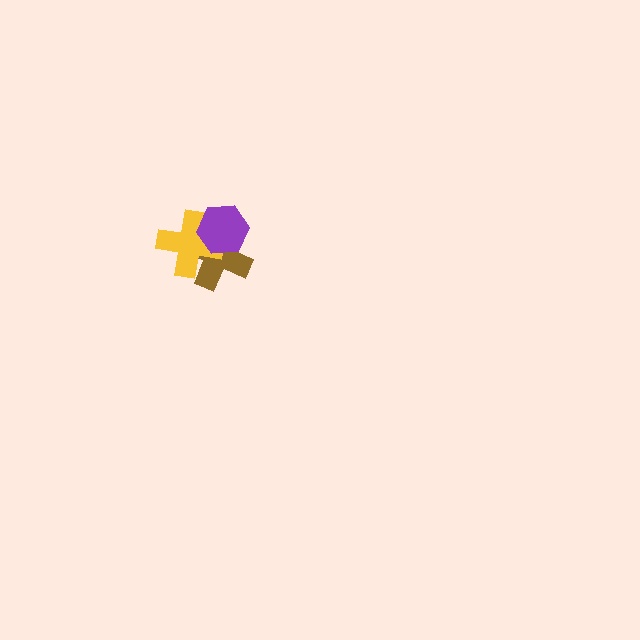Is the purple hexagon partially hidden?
No, no other shape covers it.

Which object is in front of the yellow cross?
The purple hexagon is in front of the yellow cross.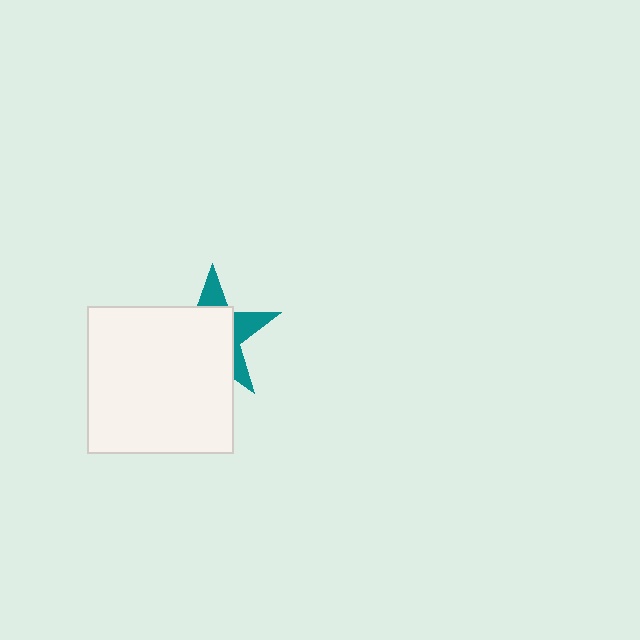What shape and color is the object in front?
The object in front is a white square.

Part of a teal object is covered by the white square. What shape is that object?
It is a star.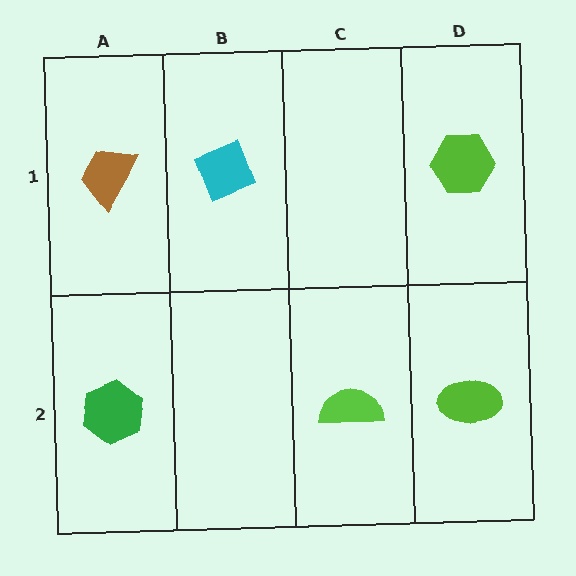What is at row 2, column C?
A lime semicircle.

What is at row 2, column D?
A lime ellipse.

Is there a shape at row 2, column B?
No, that cell is empty.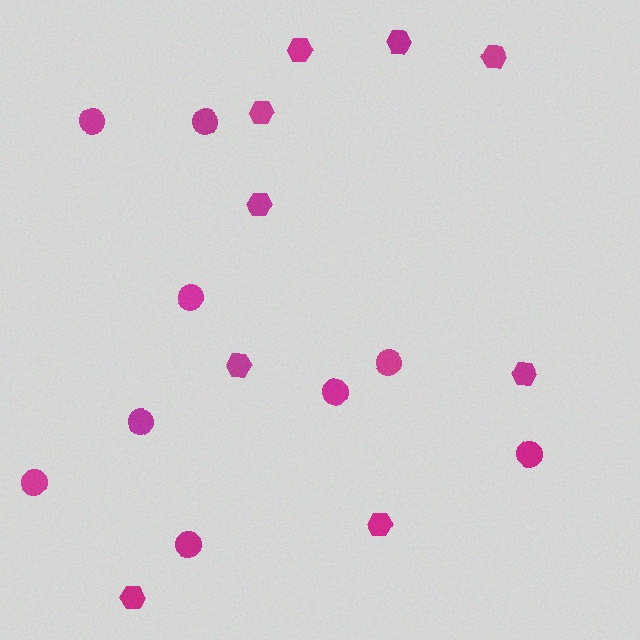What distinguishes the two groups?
There are 2 groups: one group of circles (9) and one group of hexagons (9).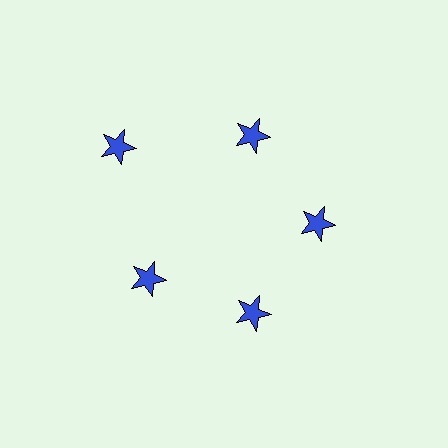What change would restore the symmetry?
The symmetry would be restored by moving it inward, back onto the ring so that all 5 stars sit at equal angles and equal distance from the center.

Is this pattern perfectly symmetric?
No. The 5 blue stars are arranged in a ring, but one element near the 10 o'clock position is pushed outward from the center, breaking the 5-fold rotational symmetry.